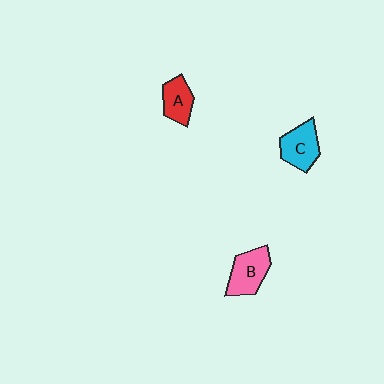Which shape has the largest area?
Shape B (pink).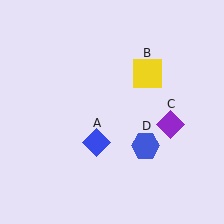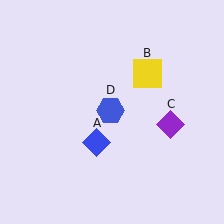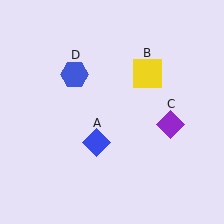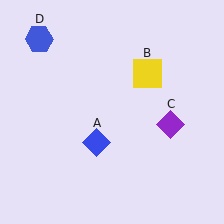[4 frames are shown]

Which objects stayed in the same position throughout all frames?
Blue diamond (object A) and yellow square (object B) and purple diamond (object C) remained stationary.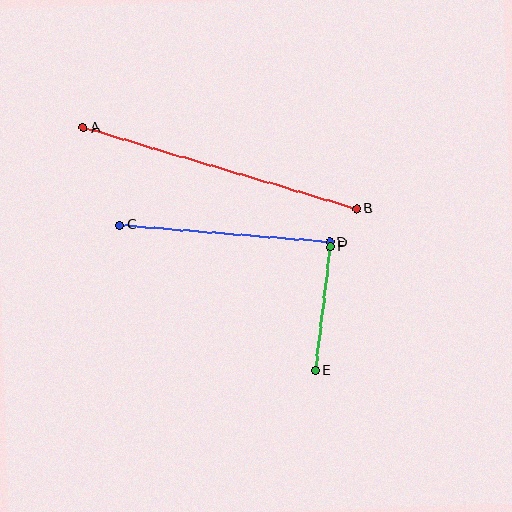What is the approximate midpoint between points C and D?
The midpoint is at approximately (225, 234) pixels.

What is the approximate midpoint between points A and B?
The midpoint is at approximately (220, 168) pixels.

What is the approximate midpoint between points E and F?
The midpoint is at approximately (323, 309) pixels.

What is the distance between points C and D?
The distance is approximately 211 pixels.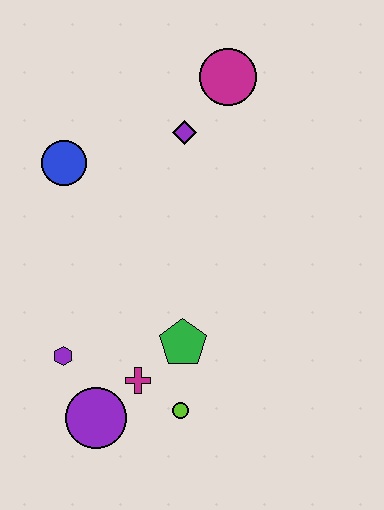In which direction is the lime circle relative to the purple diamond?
The lime circle is below the purple diamond.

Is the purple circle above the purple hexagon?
No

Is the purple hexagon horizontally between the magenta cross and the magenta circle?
No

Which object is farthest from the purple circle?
The magenta circle is farthest from the purple circle.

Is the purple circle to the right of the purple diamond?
No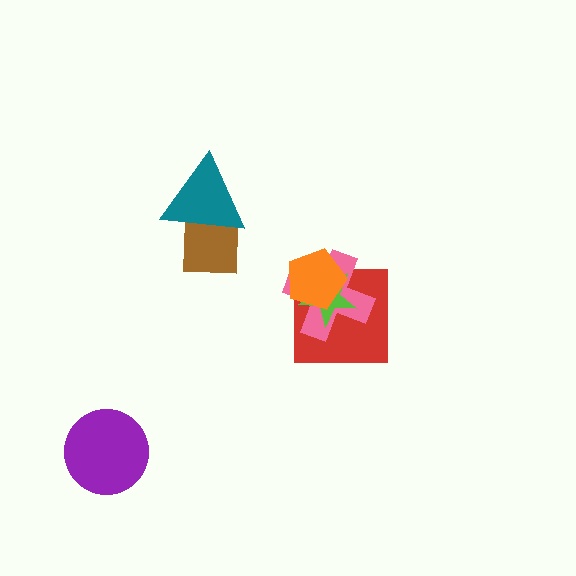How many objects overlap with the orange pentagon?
3 objects overlap with the orange pentagon.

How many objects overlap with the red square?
3 objects overlap with the red square.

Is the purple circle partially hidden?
No, no other shape covers it.